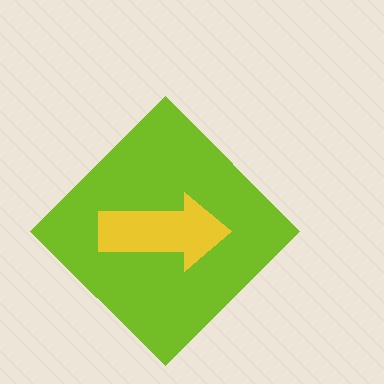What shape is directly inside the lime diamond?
The yellow arrow.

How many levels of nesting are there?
2.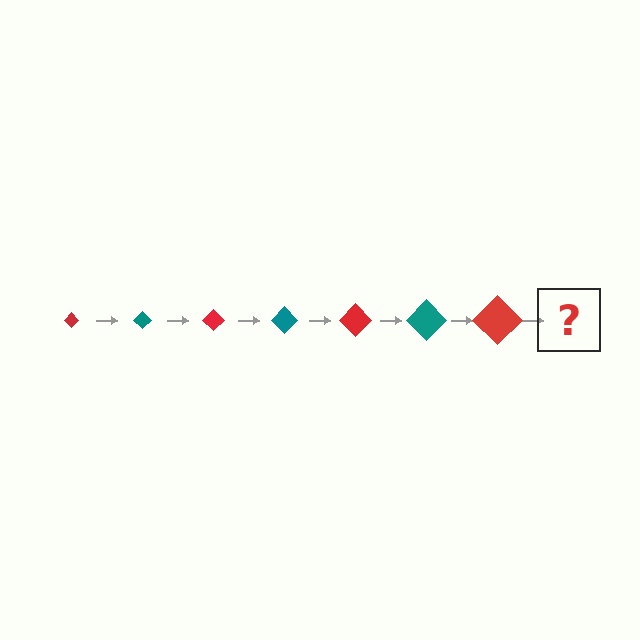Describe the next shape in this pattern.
It should be a teal diamond, larger than the previous one.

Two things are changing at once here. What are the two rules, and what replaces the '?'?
The two rules are that the diamond grows larger each step and the color cycles through red and teal. The '?' should be a teal diamond, larger than the previous one.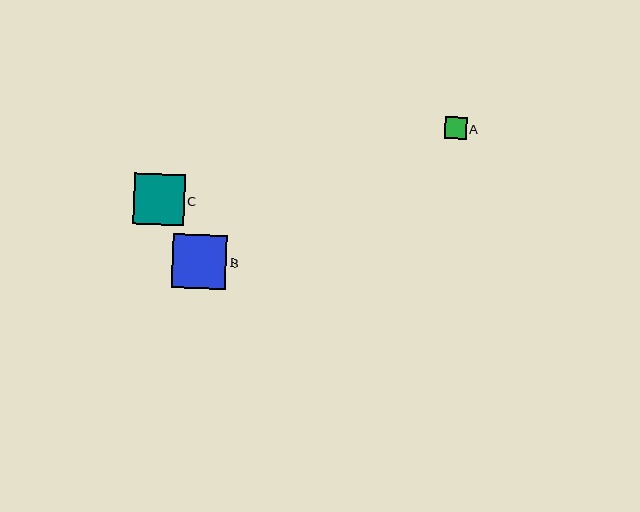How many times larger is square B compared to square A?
Square B is approximately 2.5 times the size of square A.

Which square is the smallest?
Square A is the smallest with a size of approximately 22 pixels.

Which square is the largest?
Square B is the largest with a size of approximately 55 pixels.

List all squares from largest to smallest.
From largest to smallest: B, C, A.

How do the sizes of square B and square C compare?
Square B and square C are approximately the same size.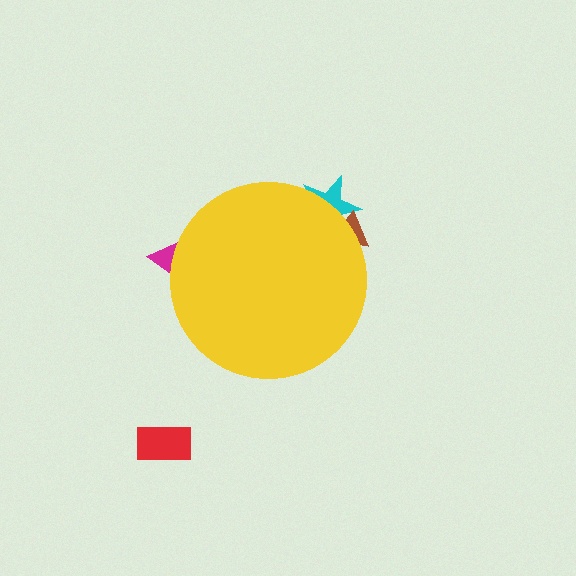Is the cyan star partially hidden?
Yes, the cyan star is partially hidden behind the yellow circle.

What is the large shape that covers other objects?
A yellow circle.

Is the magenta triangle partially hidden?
Yes, the magenta triangle is partially hidden behind the yellow circle.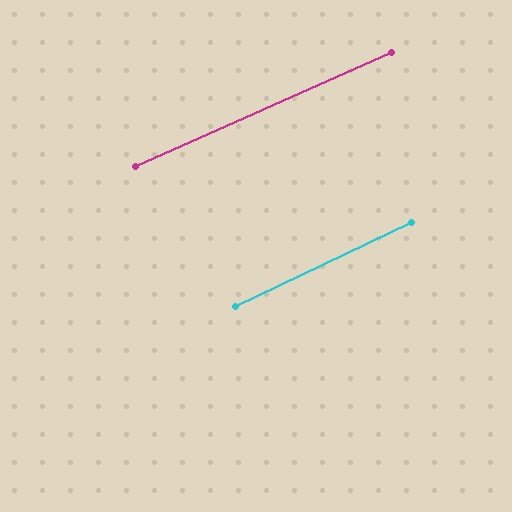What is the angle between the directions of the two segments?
Approximately 2 degrees.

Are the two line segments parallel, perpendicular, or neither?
Parallel — their directions differ by only 1.5°.